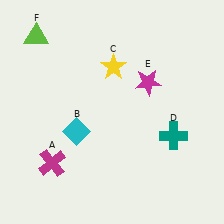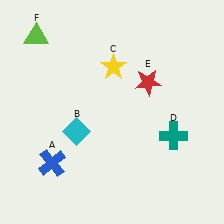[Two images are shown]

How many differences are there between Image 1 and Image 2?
There are 2 differences between the two images.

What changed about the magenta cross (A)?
In Image 1, A is magenta. In Image 2, it changed to blue.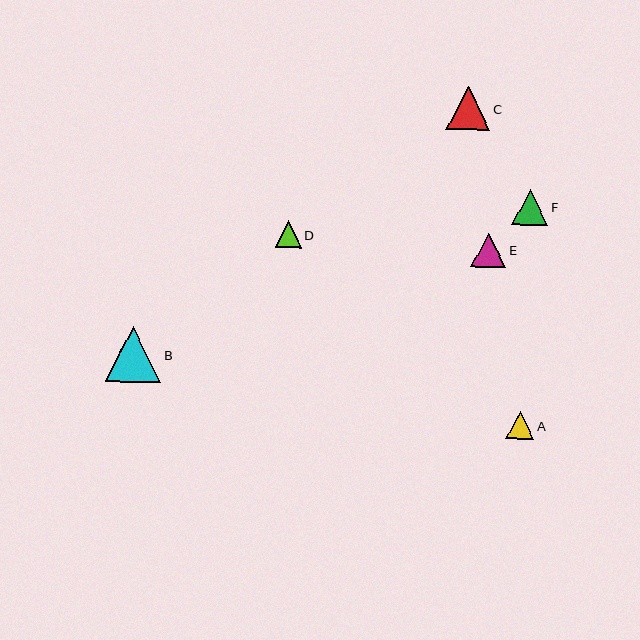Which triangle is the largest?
Triangle B is the largest with a size of approximately 55 pixels.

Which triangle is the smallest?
Triangle D is the smallest with a size of approximately 26 pixels.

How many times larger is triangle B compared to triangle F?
Triangle B is approximately 1.5 times the size of triangle F.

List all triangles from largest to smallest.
From largest to smallest: B, C, F, E, A, D.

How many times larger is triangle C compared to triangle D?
Triangle C is approximately 1.6 times the size of triangle D.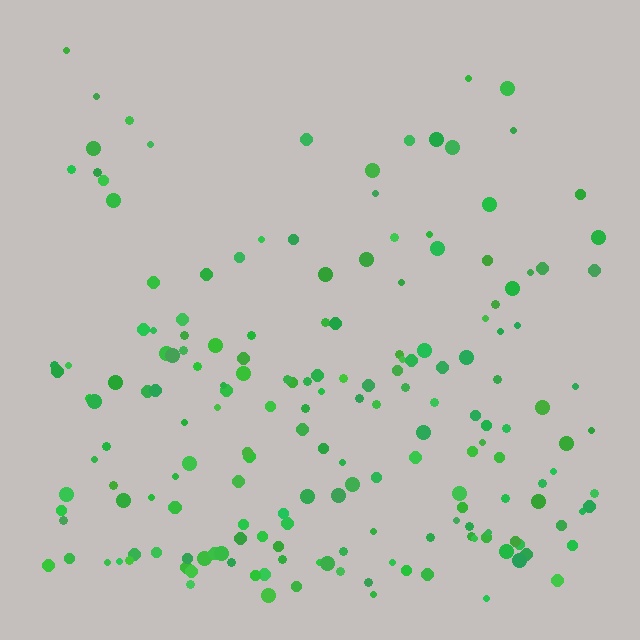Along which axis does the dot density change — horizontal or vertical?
Vertical.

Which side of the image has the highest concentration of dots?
The bottom.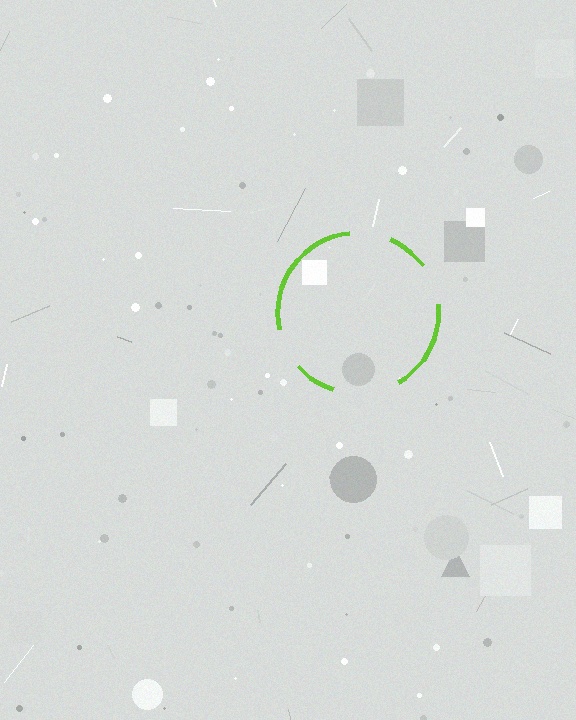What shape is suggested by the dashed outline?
The dashed outline suggests a circle.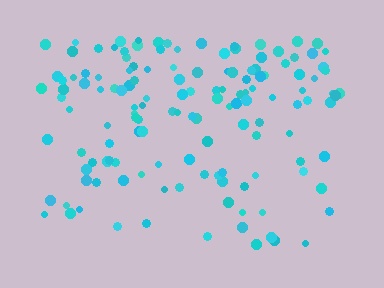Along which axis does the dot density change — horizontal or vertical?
Vertical.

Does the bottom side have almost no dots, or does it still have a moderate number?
Still a moderate number, just noticeably fewer than the top.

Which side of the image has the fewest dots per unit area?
The bottom.